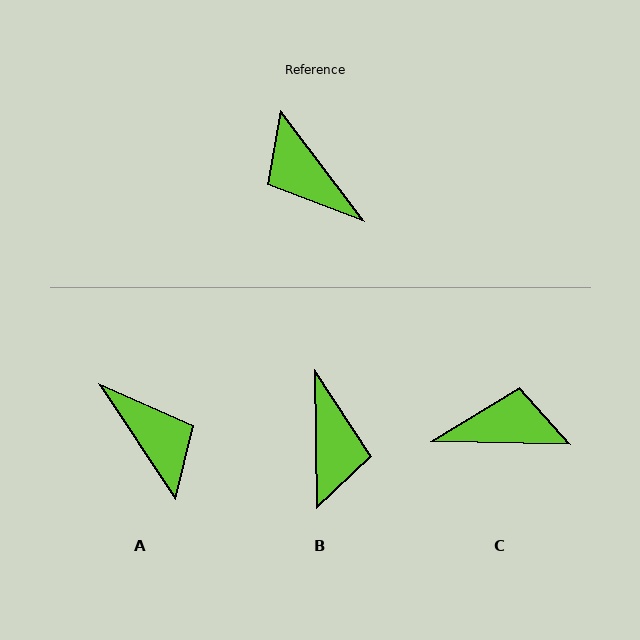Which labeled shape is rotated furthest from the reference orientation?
A, about 176 degrees away.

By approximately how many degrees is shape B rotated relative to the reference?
Approximately 144 degrees counter-clockwise.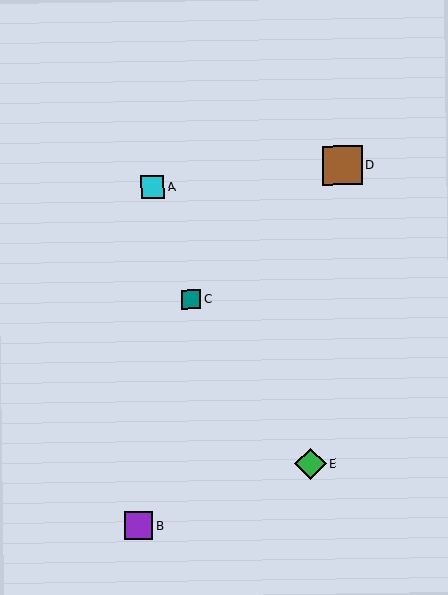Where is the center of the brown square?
The center of the brown square is at (343, 165).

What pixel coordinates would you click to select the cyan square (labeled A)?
Click at (153, 187) to select the cyan square A.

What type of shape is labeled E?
Shape E is a green diamond.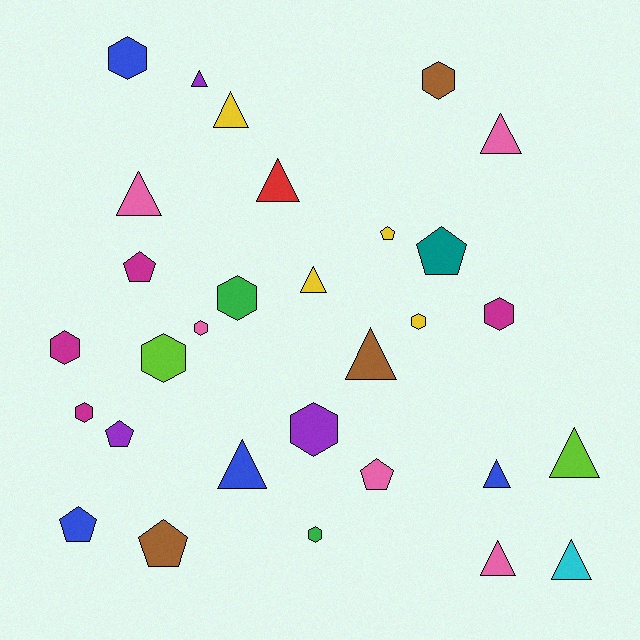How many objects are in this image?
There are 30 objects.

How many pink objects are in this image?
There are 5 pink objects.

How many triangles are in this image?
There are 12 triangles.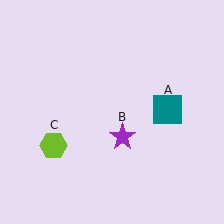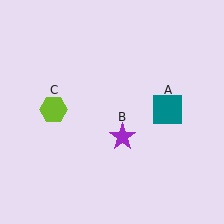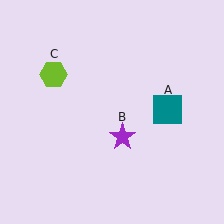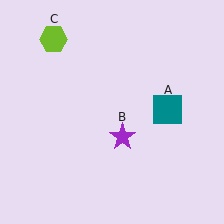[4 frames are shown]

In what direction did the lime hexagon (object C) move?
The lime hexagon (object C) moved up.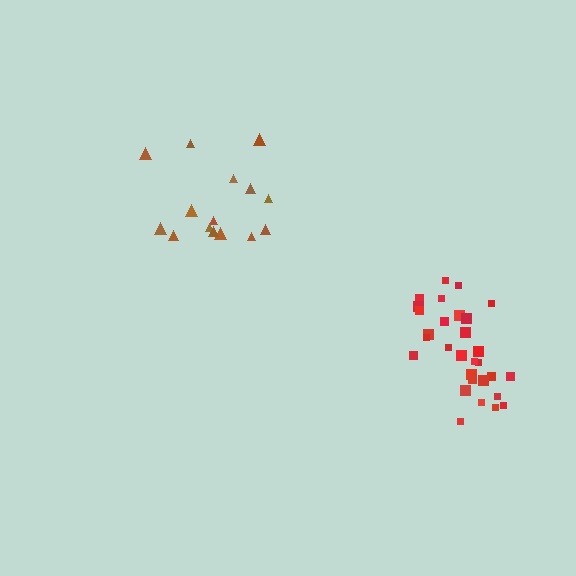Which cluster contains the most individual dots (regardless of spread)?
Red (32).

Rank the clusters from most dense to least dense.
red, brown.